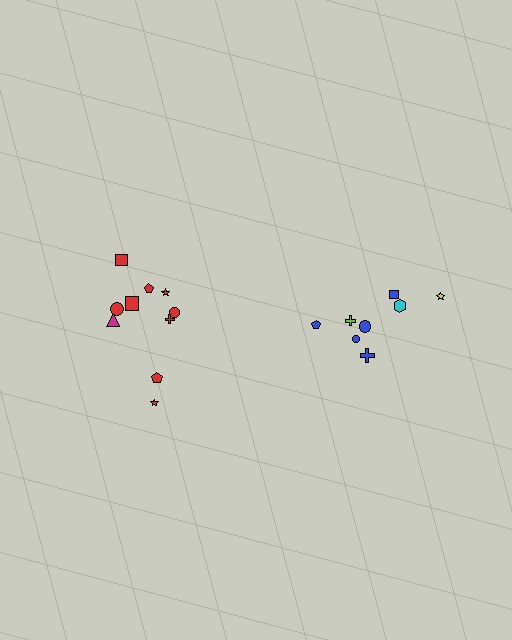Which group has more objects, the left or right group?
The left group.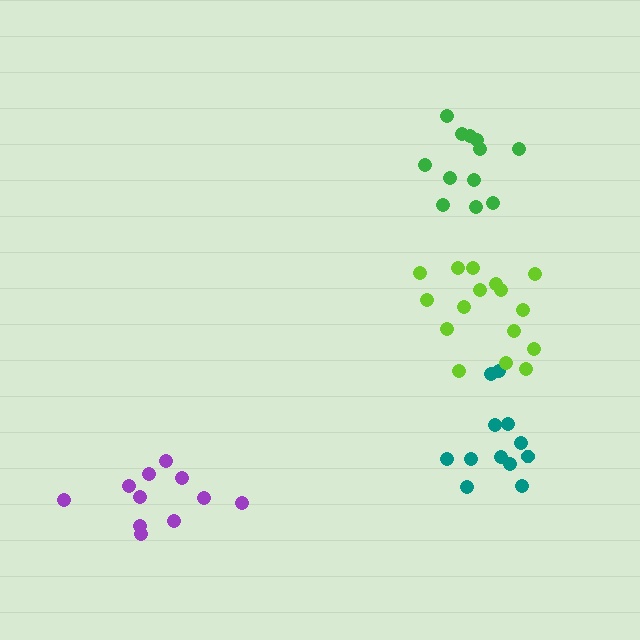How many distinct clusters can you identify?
There are 4 distinct clusters.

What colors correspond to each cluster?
The clusters are colored: green, purple, teal, lime.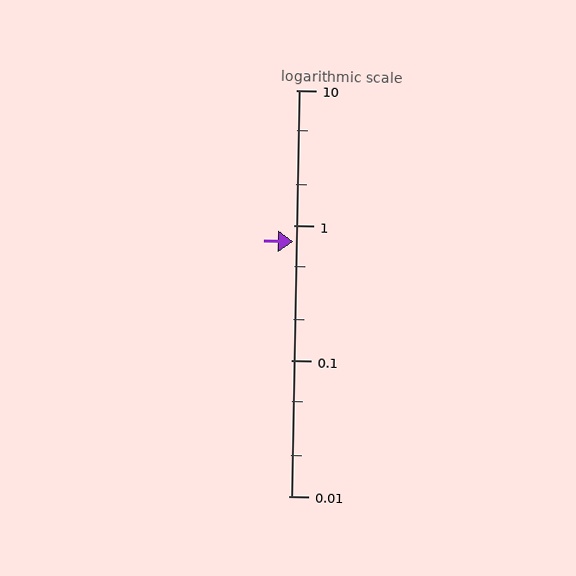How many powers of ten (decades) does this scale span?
The scale spans 3 decades, from 0.01 to 10.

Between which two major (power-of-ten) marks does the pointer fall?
The pointer is between 0.1 and 1.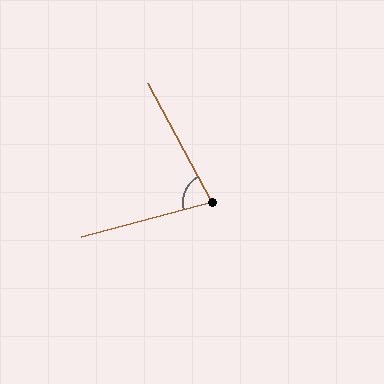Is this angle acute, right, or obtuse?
It is acute.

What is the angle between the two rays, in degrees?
Approximately 76 degrees.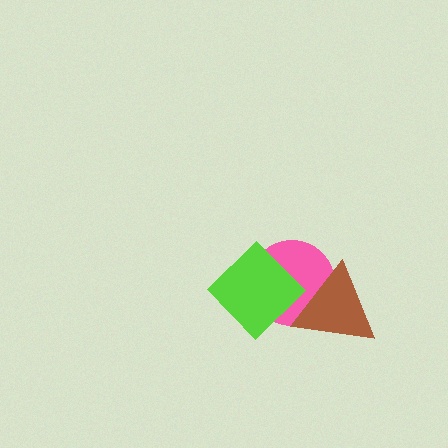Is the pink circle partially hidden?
Yes, it is partially covered by another shape.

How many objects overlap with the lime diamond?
1 object overlaps with the lime diamond.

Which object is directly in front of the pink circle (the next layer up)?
The brown triangle is directly in front of the pink circle.